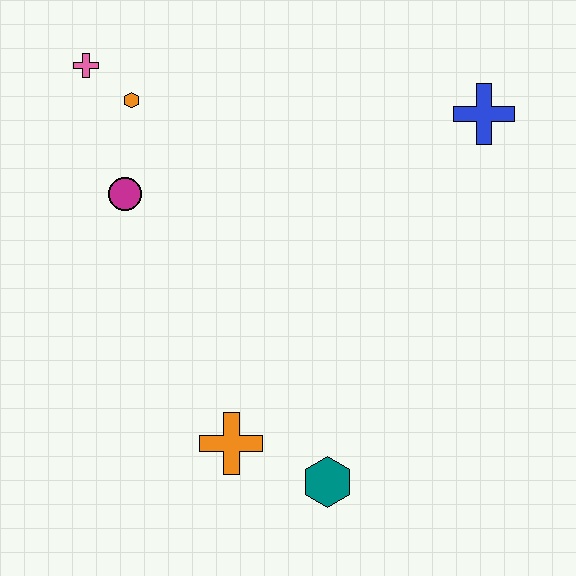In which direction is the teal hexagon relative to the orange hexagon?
The teal hexagon is below the orange hexagon.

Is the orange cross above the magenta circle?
No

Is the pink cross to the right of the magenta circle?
No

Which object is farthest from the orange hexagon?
The teal hexagon is farthest from the orange hexagon.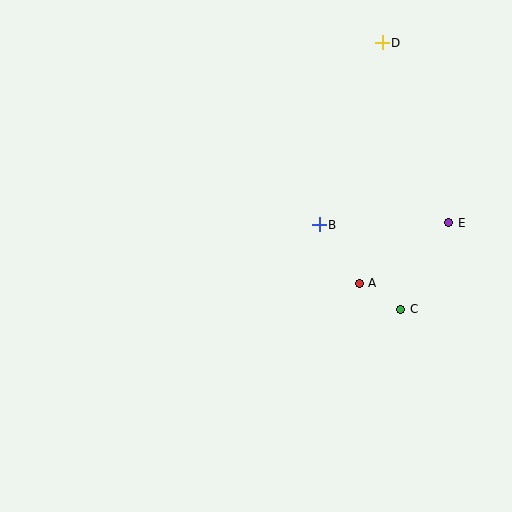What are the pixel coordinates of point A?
Point A is at (359, 283).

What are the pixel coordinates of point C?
Point C is at (401, 309).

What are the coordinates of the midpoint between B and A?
The midpoint between B and A is at (339, 254).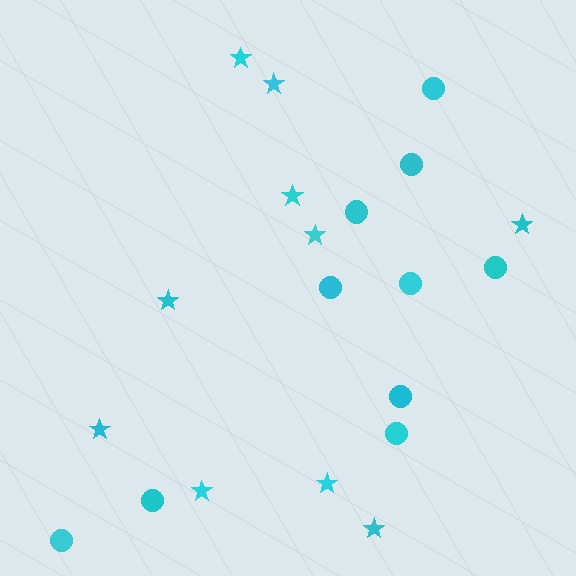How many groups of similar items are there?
There are 2 groups: one group of circles (10) and one group of stars (10).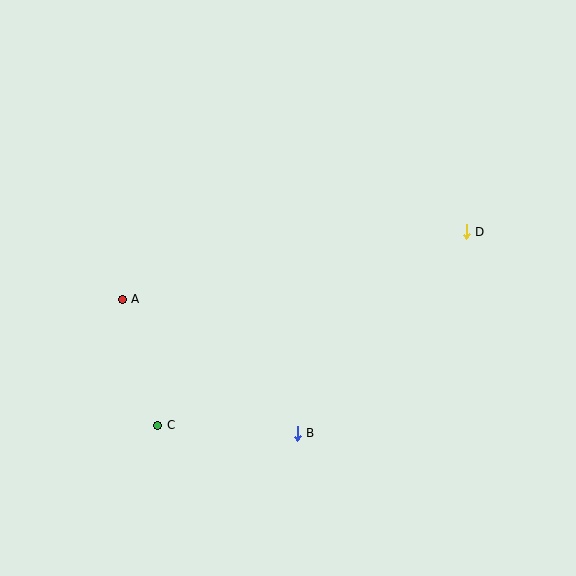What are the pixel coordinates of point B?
Point B is at (297, 433).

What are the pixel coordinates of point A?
Point A is at (122, 299).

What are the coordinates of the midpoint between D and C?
The midpoint between D and C is at (312, 329).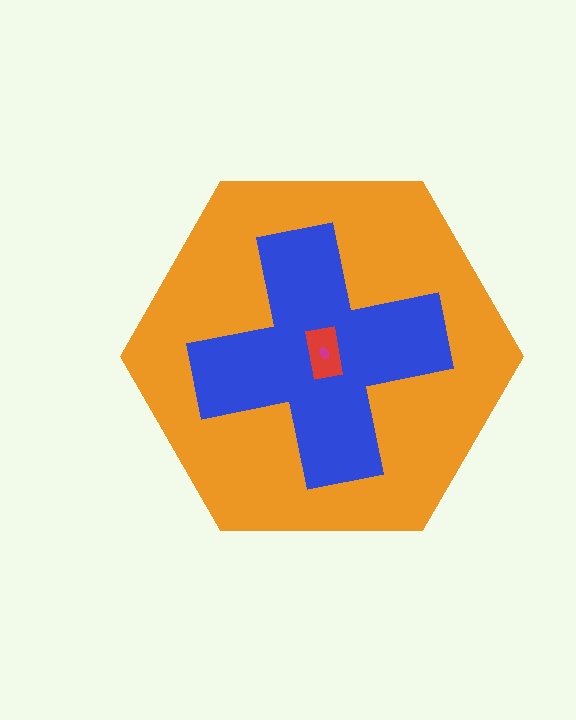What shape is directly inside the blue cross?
The red rectangle.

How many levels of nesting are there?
4.